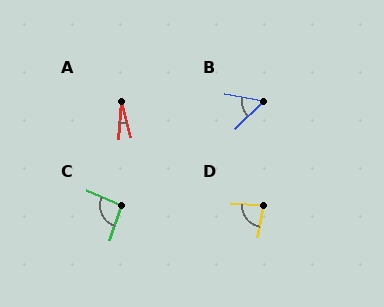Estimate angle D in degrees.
Approximately 83 degrees.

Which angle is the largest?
C, at approximately 95 degrees.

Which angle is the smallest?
A, at approximately 19 degrees.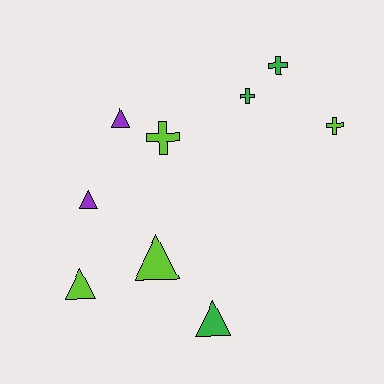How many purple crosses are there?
There are no purple crosses.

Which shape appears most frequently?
Triangle, with 5 objects.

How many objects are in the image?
There are 9 objects.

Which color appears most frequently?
Lime, with 4 objects.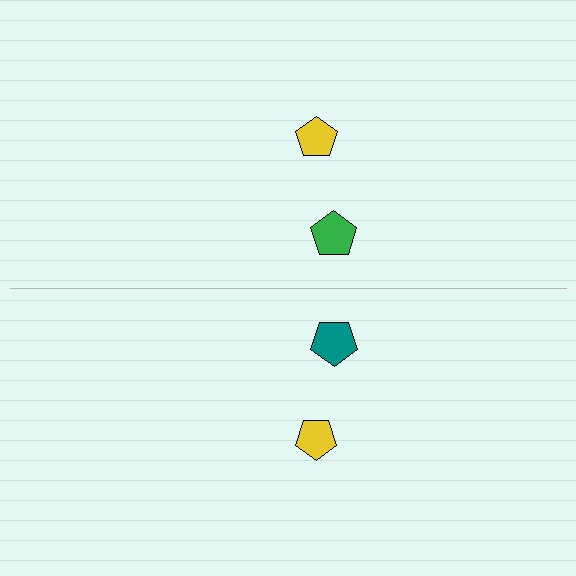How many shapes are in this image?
There are 4 shapes in this image.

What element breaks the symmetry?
The teal pentagon on the bottom side breaks the symmetry — its mirror counterpart is green.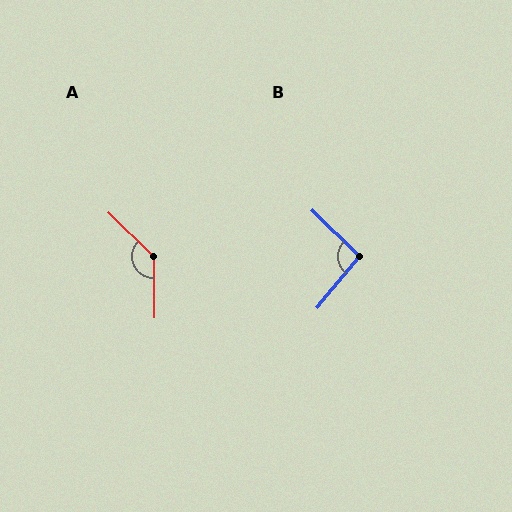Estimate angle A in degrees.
Approximately 135 degrees.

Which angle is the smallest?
B, at approximately 95 degrees.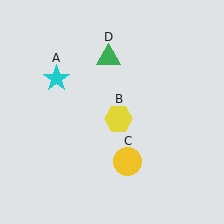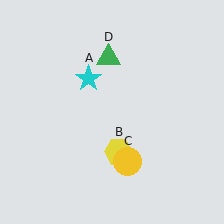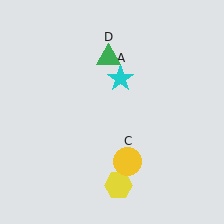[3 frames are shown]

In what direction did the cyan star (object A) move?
The cyan star (object A) moved right.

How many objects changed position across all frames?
2 objects changed position: cyan star (object A), yellow hexagon (object B).